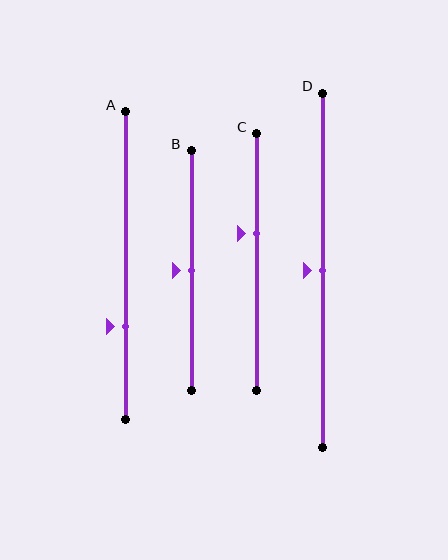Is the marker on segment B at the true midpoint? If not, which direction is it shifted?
Yes, the marker on segment B is at the true midpoint.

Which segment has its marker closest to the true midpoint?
Segment B has its marker closest to the true midpoint.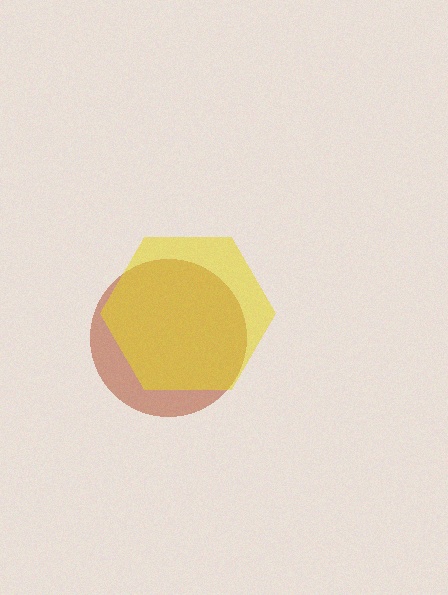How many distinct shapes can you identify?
There are 2 distinct shapes: a brown circle, a yellow hexagon.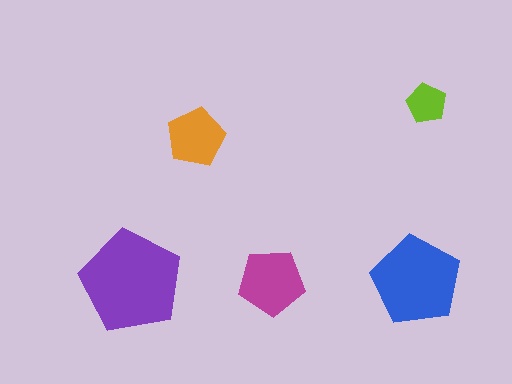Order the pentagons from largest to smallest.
the purple one, the blue one, the magenta one, the orange one, the lime one.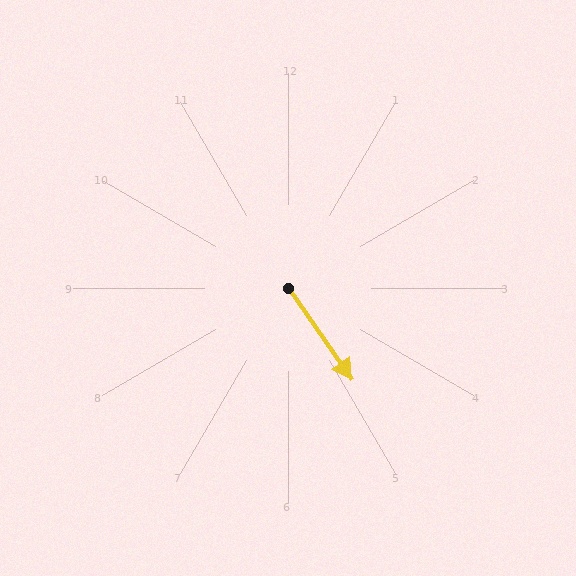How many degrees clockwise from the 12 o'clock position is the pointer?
Approximately 145 degrees.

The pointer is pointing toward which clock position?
Roughly 5 o'clock.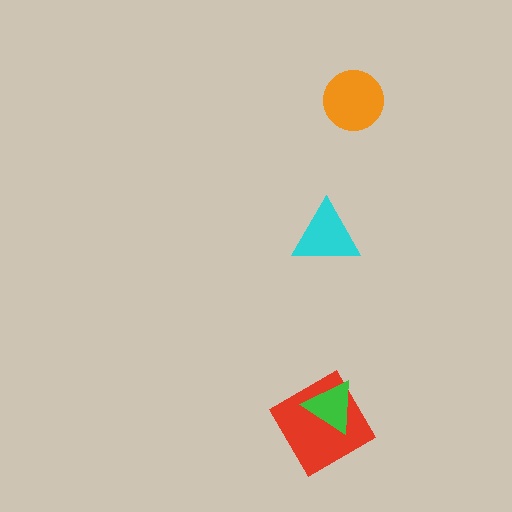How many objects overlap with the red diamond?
1 object overlaps with the red diamond.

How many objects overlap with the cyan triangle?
0 objects overlap with the cyan triangle.